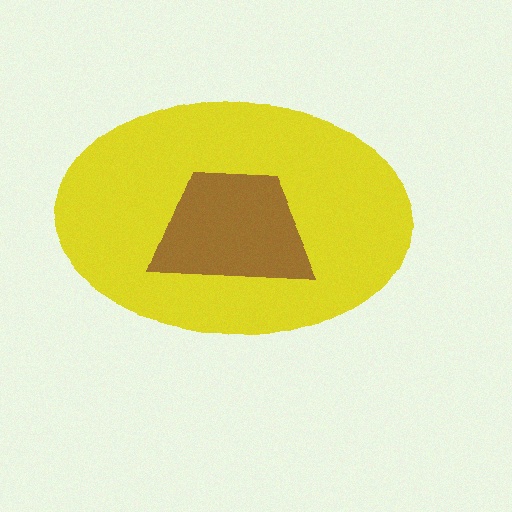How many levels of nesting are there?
2.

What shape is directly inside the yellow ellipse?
The brown trapezoid.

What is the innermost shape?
The brown trapezoid.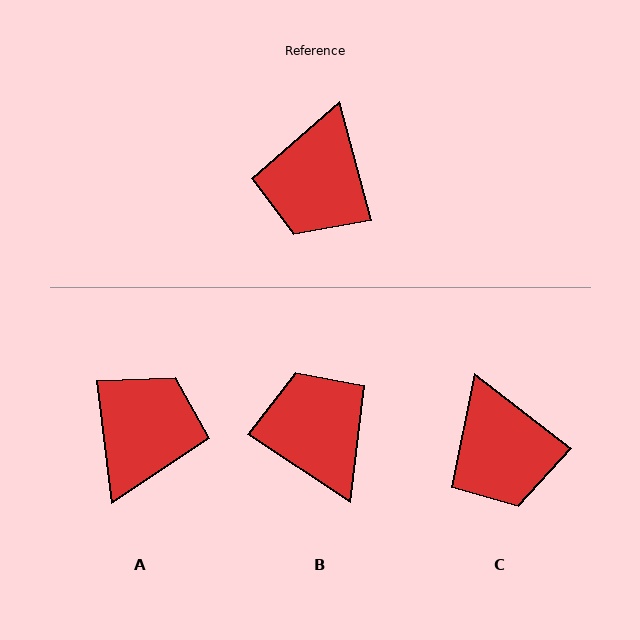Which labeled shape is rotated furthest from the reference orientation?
A, about 172 degrees away.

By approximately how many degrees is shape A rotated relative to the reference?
Approximately 172 degrees counter-clockwise.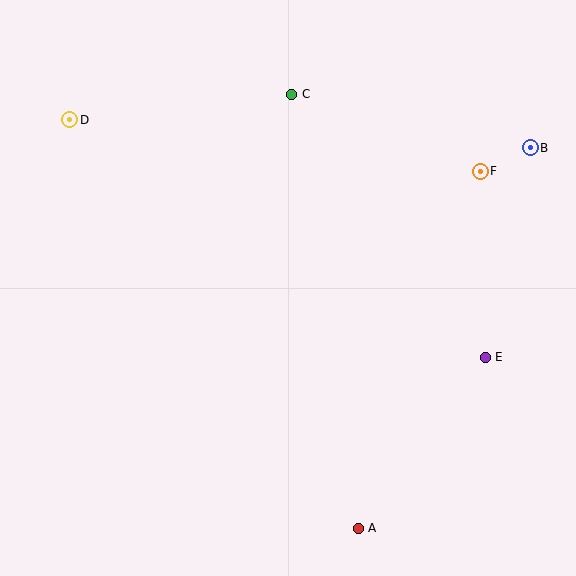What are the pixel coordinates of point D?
Point D is at (70, 120).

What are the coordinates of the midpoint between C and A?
The midpoint between C and A is at (325, 311).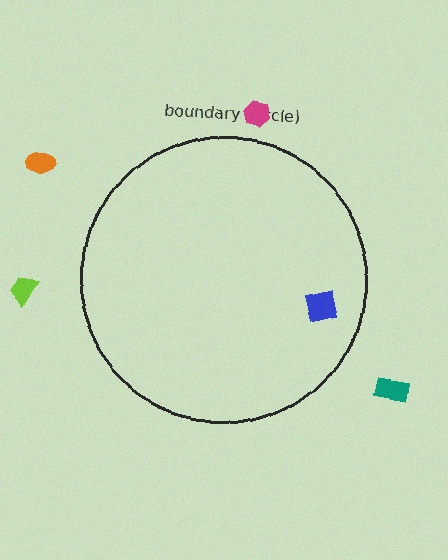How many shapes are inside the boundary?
1 inside, 4 outside.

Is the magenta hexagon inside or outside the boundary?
Outside.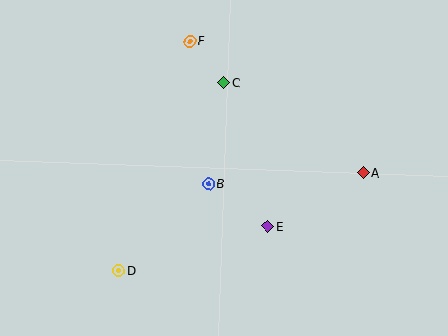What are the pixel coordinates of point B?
Point B is at (209, 184).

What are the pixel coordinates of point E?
Point E is at (267, 227).